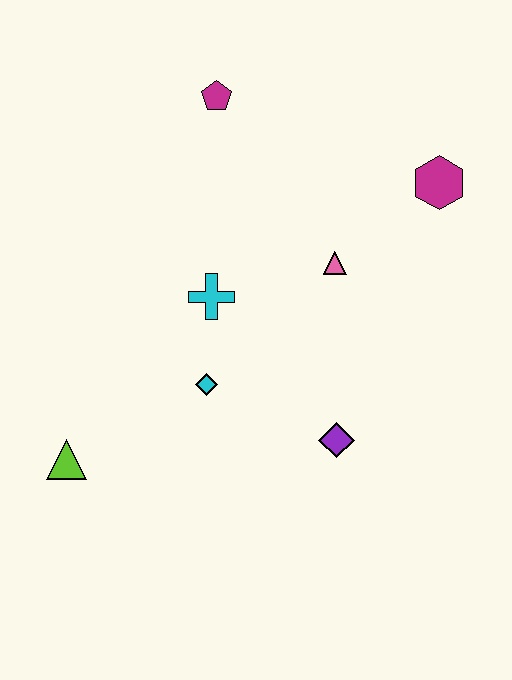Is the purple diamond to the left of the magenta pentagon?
No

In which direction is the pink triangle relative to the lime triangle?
The pink triangle is to the right of the lime triangle.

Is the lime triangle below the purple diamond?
Yes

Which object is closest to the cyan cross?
The cyan diamond is closest to the cyan cross.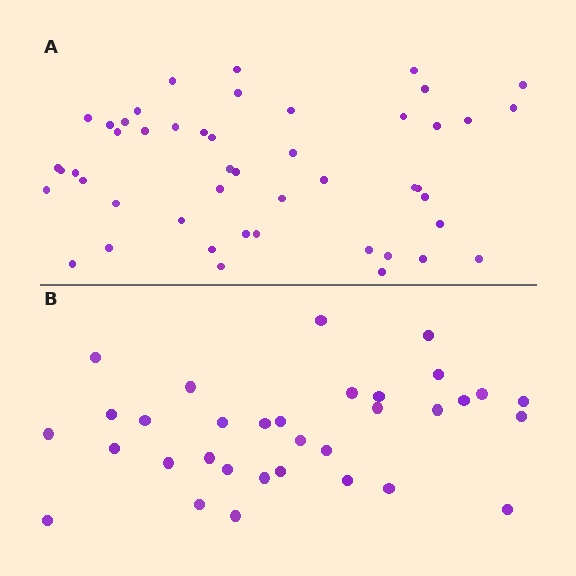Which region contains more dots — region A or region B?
Region A (the top region) has more dots.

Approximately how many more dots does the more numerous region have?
Region A has approximately 15 more dots than region B.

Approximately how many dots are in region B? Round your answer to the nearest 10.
About 30 dots. (The exact count is 33, which rounds to 30.)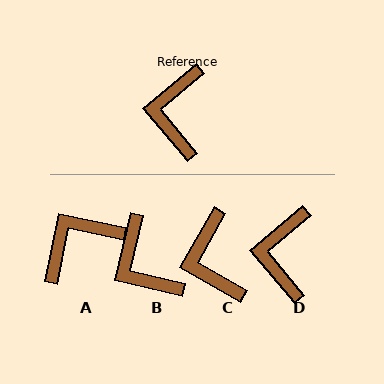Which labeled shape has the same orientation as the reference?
D.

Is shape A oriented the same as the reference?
No, it is off by about 52 degrees.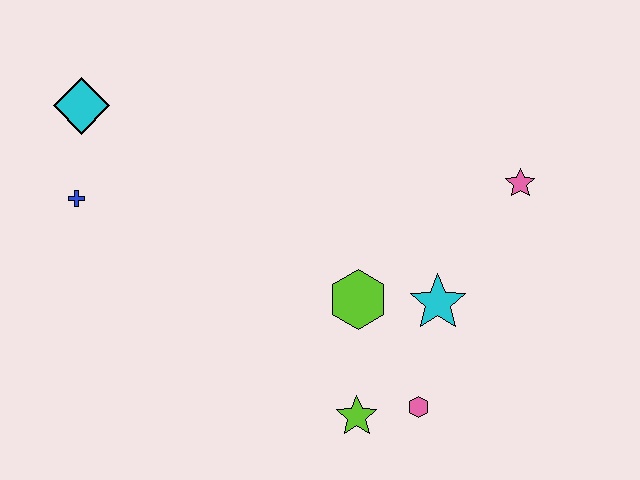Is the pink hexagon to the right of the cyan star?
No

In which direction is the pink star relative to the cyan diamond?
The pink star is to the right of the cyan diamond.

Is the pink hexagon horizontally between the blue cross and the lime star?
No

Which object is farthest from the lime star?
The cyan diamond is farthest from the lime star.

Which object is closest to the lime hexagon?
The cyan star is closest to the lime hexagon.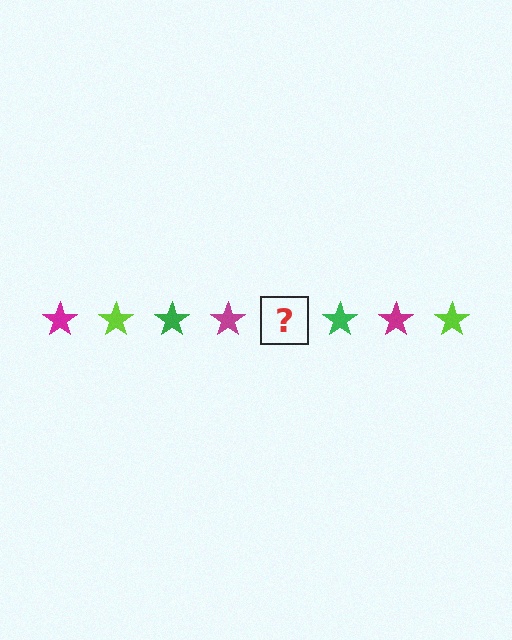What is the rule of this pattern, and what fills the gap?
The rule is that the pattern cycles through magenta, lime, green stars. The gap should be filled with a lime star.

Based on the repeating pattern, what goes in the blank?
The blank should be a lime star.